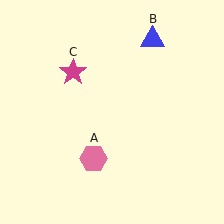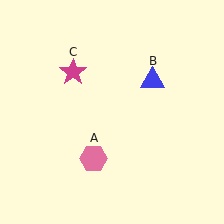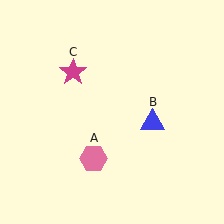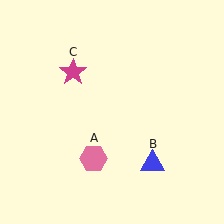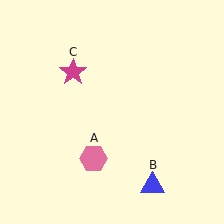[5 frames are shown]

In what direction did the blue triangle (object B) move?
The blue triangle (object B) moved down.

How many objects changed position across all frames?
1 object changed position: blue triangle (object B).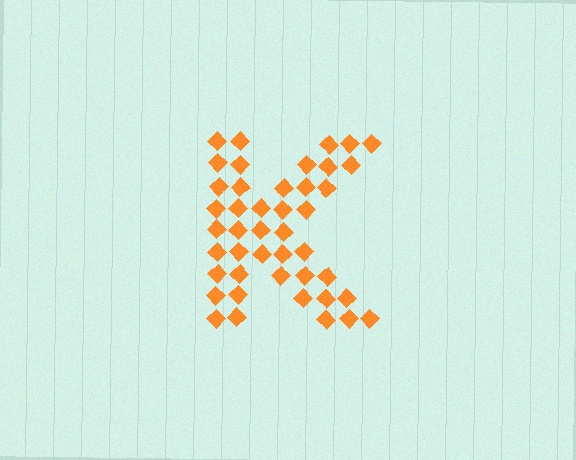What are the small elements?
The small elements are diamonds.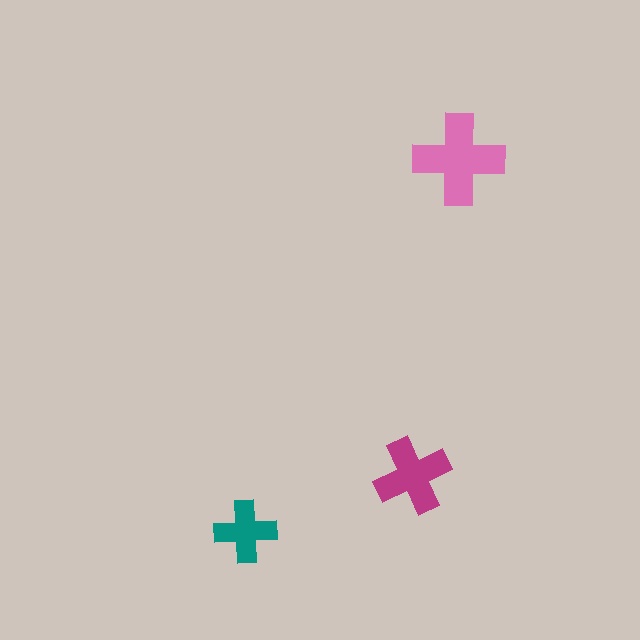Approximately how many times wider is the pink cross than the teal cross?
About 1.5 times wider.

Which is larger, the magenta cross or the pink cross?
The pink one.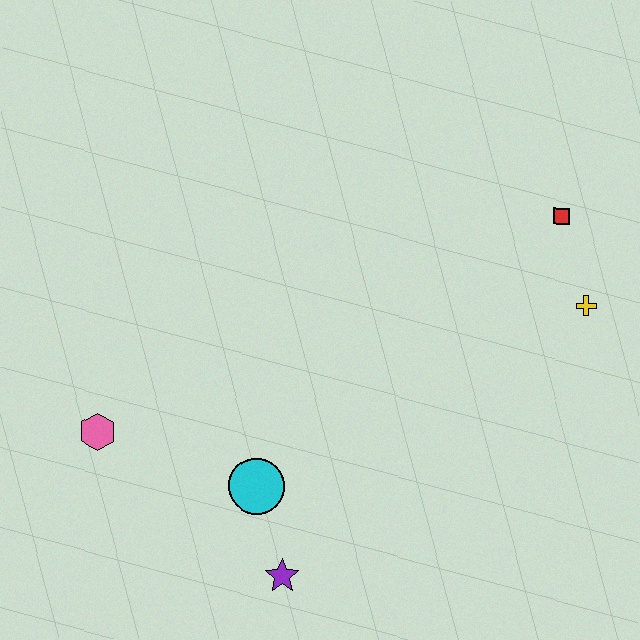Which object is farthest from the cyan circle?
The red square is farthest from the cyan circle.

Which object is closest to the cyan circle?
The purple star is closest to the cyan circle.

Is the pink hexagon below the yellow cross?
Yes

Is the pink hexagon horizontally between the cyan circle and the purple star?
No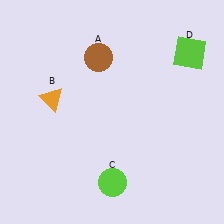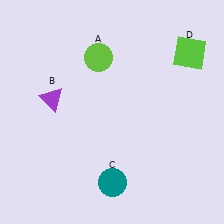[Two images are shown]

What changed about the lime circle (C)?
In Image 1, C is lime. In Image 2, it changed to teal.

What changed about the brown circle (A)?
In Image 1, A is brown. In Image 2, it changed to lime.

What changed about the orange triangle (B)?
In Image 1, B is orange. In Image 2, it changed to purple.